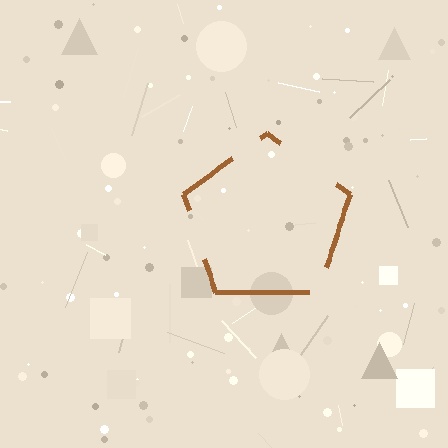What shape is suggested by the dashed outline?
The dashed outline suggests a pentagon.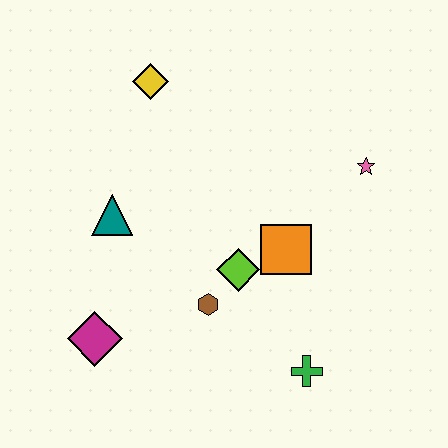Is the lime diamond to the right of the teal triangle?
Yes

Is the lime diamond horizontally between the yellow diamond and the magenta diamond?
No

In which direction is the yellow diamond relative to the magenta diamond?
The yellow diamond is above the magenta diamond.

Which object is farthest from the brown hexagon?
The yellow diamond is farthest from the brown hexagon.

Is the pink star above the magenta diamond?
Yes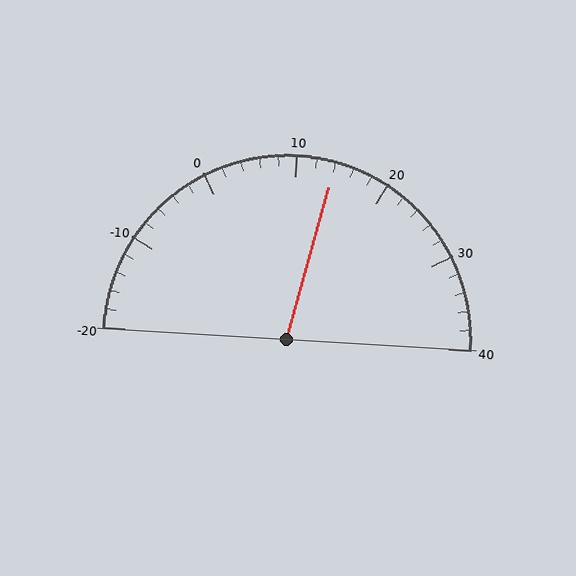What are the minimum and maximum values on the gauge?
The gauge ranges from -20 to 40.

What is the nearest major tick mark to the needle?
The nearest major tick mark is 10.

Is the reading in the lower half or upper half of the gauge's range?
The reading is in the upper half of the range (-20 to 40).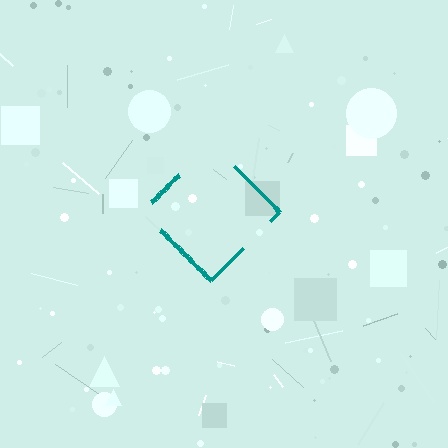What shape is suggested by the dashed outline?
The dashed outline suggests a diamond.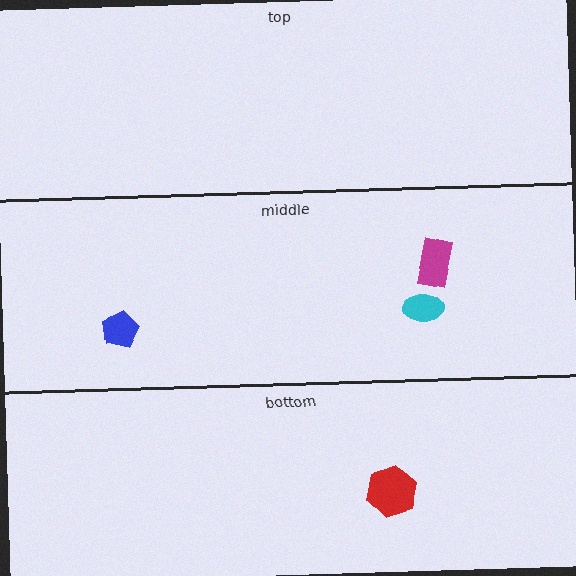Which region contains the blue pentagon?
The middle region.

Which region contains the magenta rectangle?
The middle region.